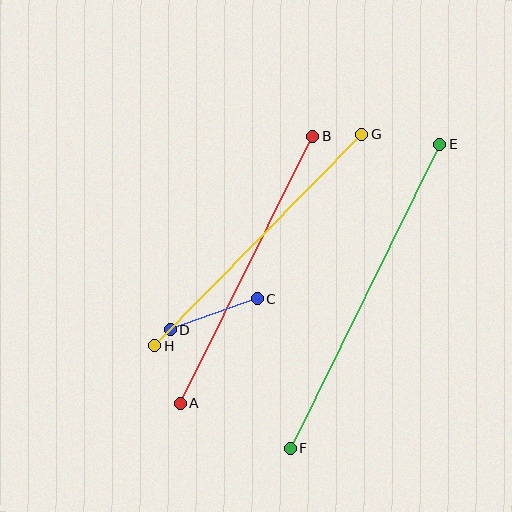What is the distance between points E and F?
The distance is approximately 339 pixels.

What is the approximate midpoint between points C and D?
The midpoint is at approximately (213, 314) pixels.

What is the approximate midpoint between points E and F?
The midpoint is at approximately (365, 296) pixels.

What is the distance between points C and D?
The distance is approximately 92 pixels.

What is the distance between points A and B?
The distance is approximately 298 pixels.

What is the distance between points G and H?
The distance is approximately 296 pixels.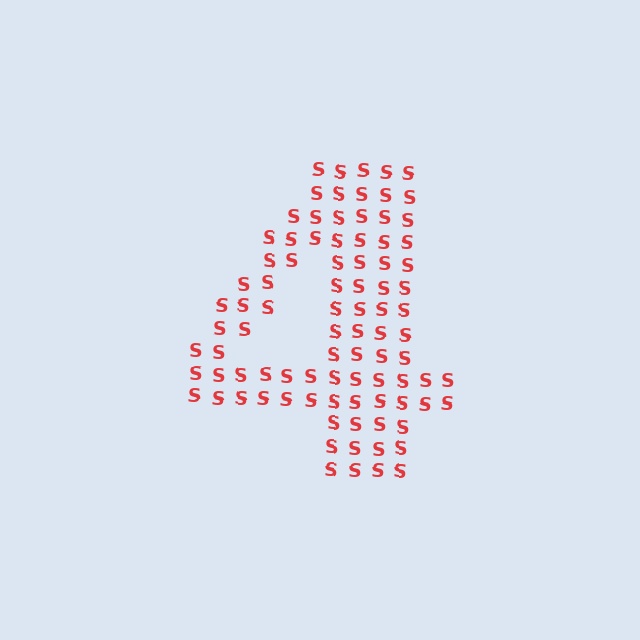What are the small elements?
The small elements are letter S's.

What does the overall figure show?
The overall figure shows the digit 4.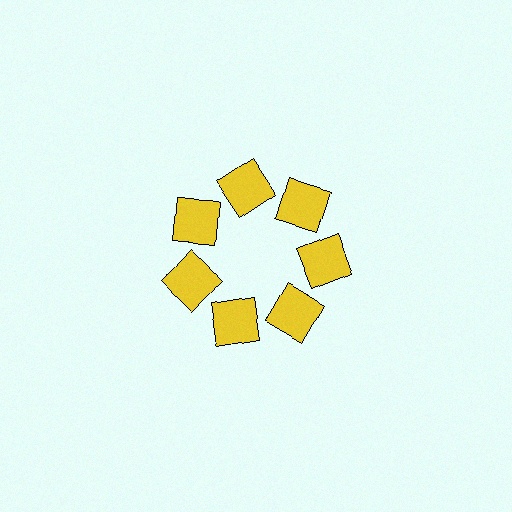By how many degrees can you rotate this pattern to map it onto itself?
The pattern maps onto itself every 51 degrees of rotation.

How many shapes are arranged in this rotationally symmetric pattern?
There are 7 shapes, arranged in 7 groups of 1.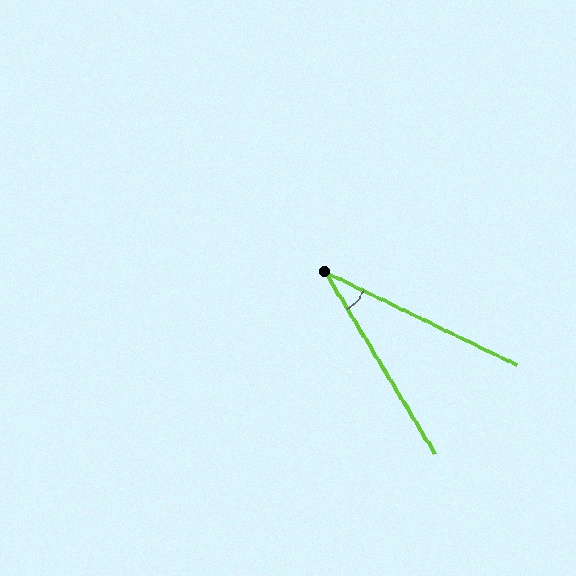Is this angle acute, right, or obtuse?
It is acute.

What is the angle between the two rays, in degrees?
Approximately 33 degrees.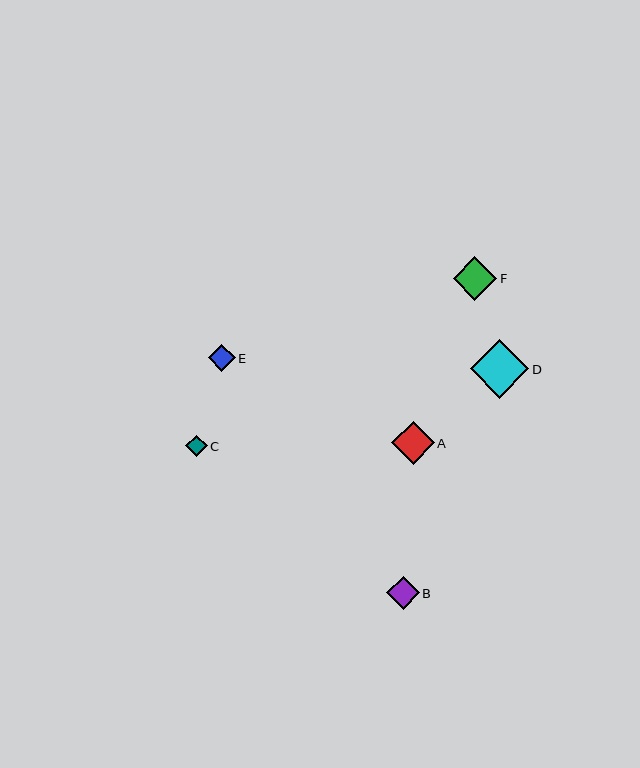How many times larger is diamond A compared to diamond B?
Diamond A is approximately 1.3 times the size of diamond B.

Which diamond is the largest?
Diamond D is the largest with a size of approximately 59 pixels.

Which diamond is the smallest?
Diamond C is the smallest with a size of approximately 21 pixels.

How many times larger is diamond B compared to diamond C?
Diamond B is approximately 1.5 times the size of diamond C.